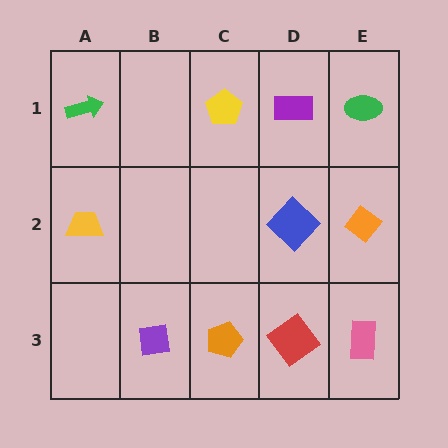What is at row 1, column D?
A purple rectangle.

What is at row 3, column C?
An orange pentagon.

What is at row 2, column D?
A blue diamond.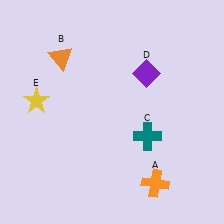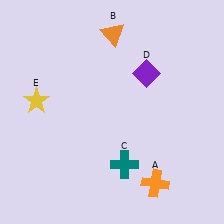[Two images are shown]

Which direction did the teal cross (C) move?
The teal cross (C) moved down.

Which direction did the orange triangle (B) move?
The orange triangle (B) moved right.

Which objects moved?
The objects that moved are: the orange triangle (B), the teal cross (C).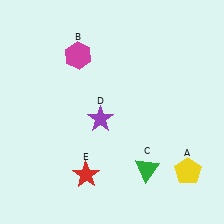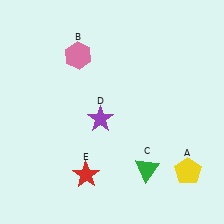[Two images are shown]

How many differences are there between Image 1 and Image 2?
There is 1 difference between the two images.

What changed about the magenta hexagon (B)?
In Image 1, B is magenta. In Image 2, it changed to pink.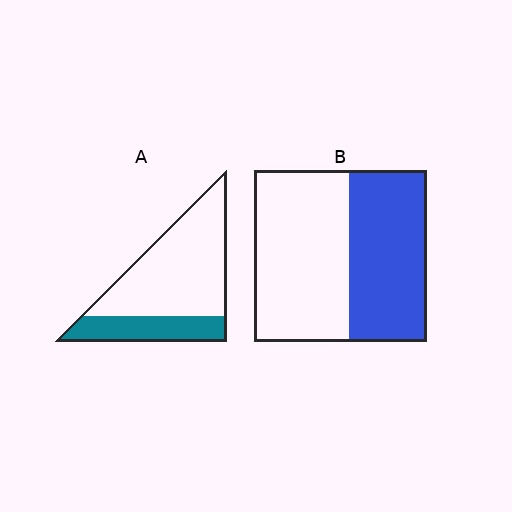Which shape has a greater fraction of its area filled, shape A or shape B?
Shape B.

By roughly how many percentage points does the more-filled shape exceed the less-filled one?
By roughly 15 percentage points (B over A).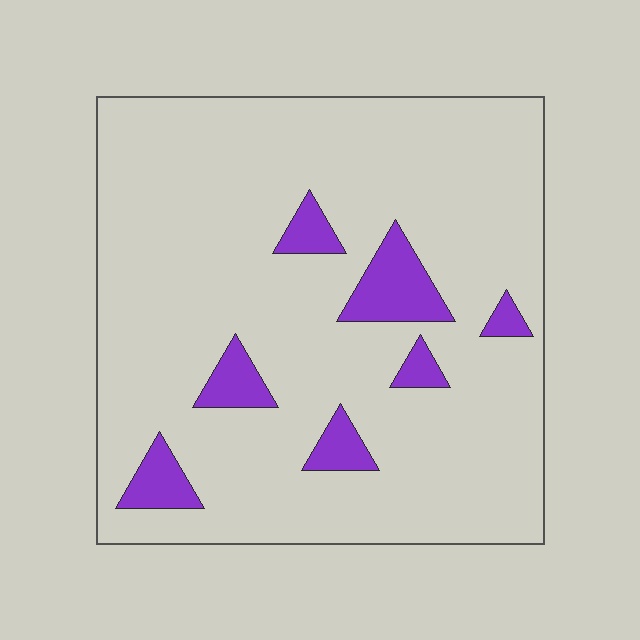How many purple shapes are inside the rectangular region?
7.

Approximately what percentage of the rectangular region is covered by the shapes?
Approximately 10%.